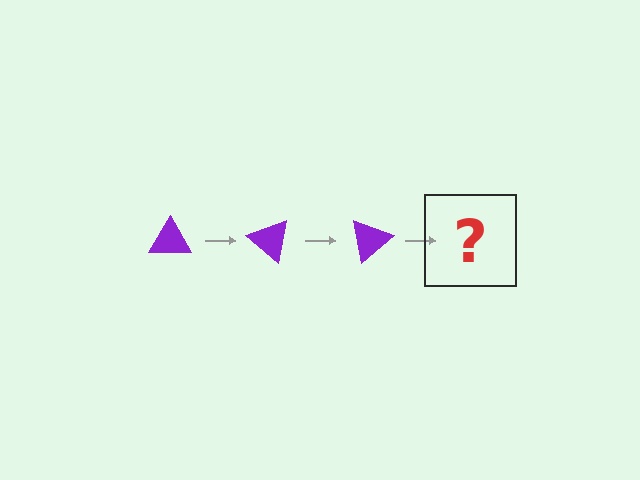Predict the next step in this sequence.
The next step is a purple triangle rotated 120 degrees.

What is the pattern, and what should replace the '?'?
The pattern is that the triangle rotates 40 degrees each step. The '?' should be a purple triangle rotated 120 degrees.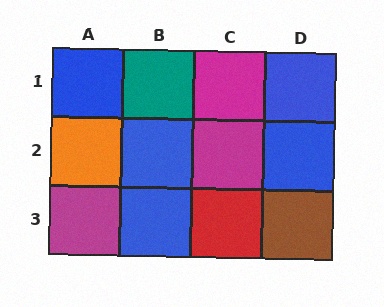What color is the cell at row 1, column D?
Blue.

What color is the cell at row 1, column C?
Magenta.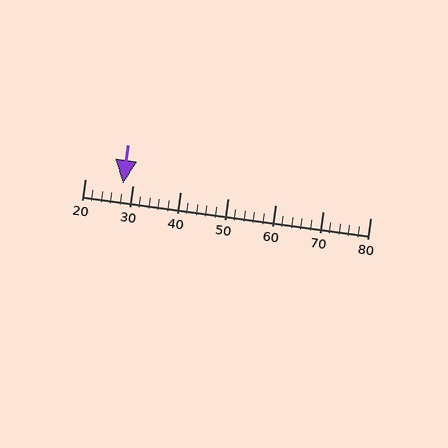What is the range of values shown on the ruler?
The ruler shows values from 20 to 80.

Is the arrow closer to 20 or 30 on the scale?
The arrow is closer to 30.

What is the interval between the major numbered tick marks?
The major tick marks are spaced 10 units apart.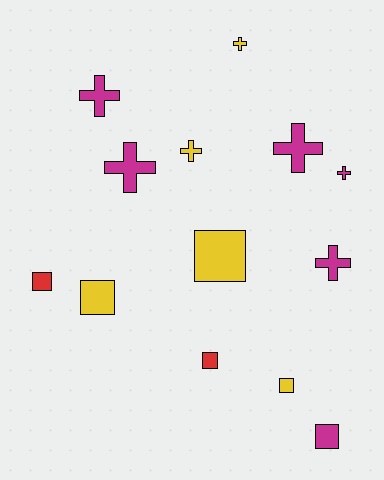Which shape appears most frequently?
Cross, with 7 objects.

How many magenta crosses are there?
There are 5 magenta crosses.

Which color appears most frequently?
Magenta, with 6 objects.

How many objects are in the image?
There are 13 objects.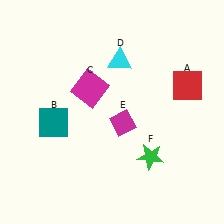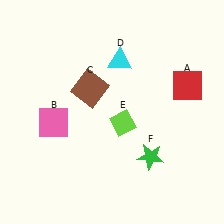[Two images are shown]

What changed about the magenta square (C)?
In Image 1, C is magenta. In Image 2, it changed to brown.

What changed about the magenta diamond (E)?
In Image 1, E is magenta. In Image 2, it changed to lime.